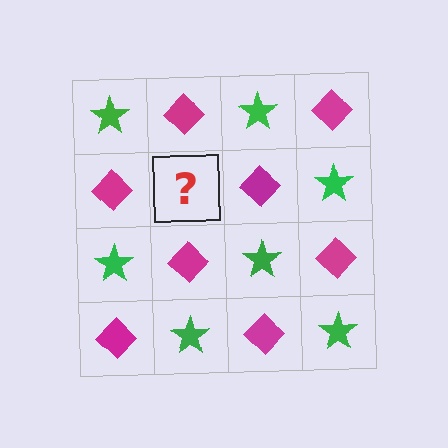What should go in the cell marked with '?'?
The missing cell should contain a green star.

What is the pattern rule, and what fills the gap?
The rule is that it alternates green star and magenta diamond in a checkerboard pattern. The gap should be filled with a green star.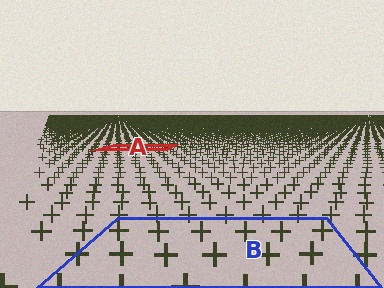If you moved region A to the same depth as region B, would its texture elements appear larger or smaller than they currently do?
They would appear larger. At a closer depth, the same texture elements are projected at a bigger on-screen size.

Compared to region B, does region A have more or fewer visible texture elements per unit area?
Region A has more texture elements per unit area — they are packed more densely because it is farther away.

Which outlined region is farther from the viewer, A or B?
Region A is farther from the viewer — the texture elements inside it appear smaller and more densely packed.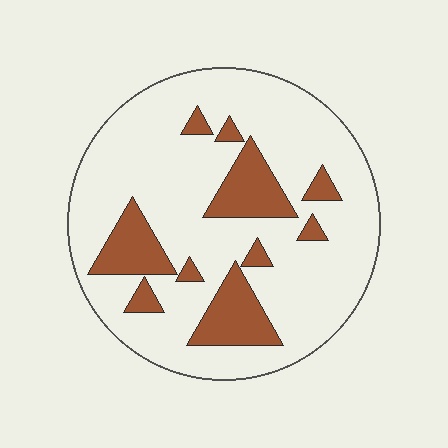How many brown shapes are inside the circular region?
10.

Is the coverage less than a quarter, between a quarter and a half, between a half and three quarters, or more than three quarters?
Less than a quarter.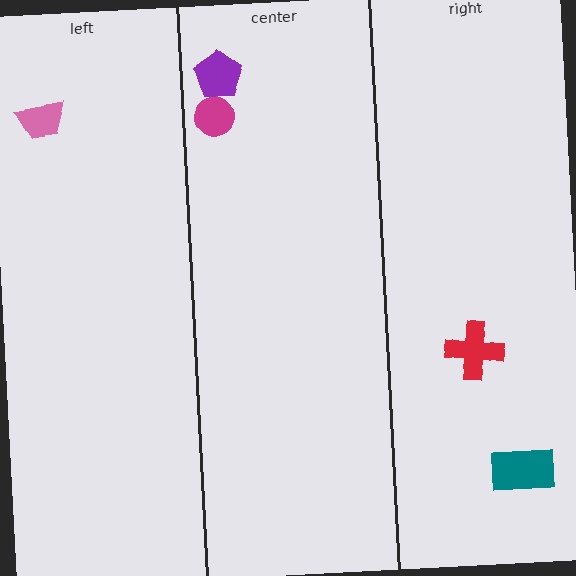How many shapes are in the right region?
2.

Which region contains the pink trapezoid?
The left region.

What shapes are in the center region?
The purple pentagon, the magenta circle.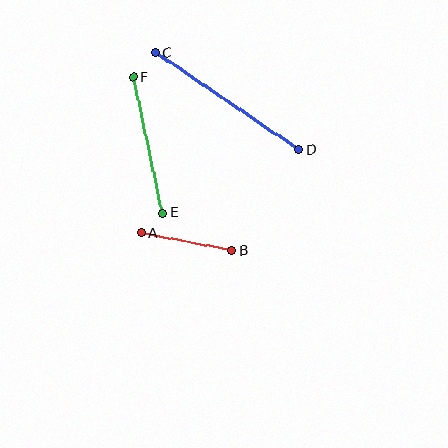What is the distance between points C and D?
The distance is approximately 173 pixels.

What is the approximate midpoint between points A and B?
The midpoint is at approximately (186, 242) pixels.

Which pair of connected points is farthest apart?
Points C and D are farthest apart.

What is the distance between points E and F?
The distance is approximately 139 pixels.